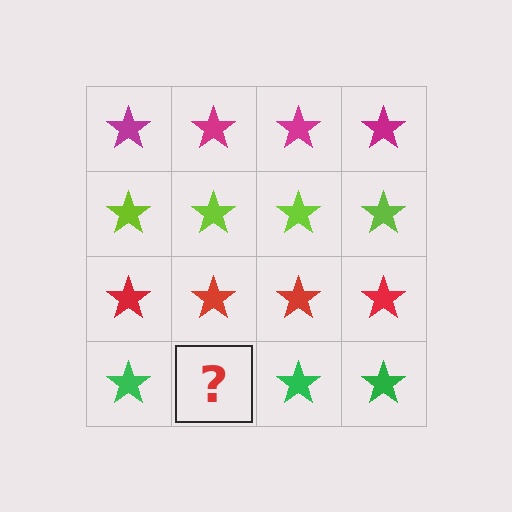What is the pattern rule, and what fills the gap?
The rule is that each row has a consistent color. The gap should be filled with a green star.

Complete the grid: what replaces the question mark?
The question mark should be replaced with a green star.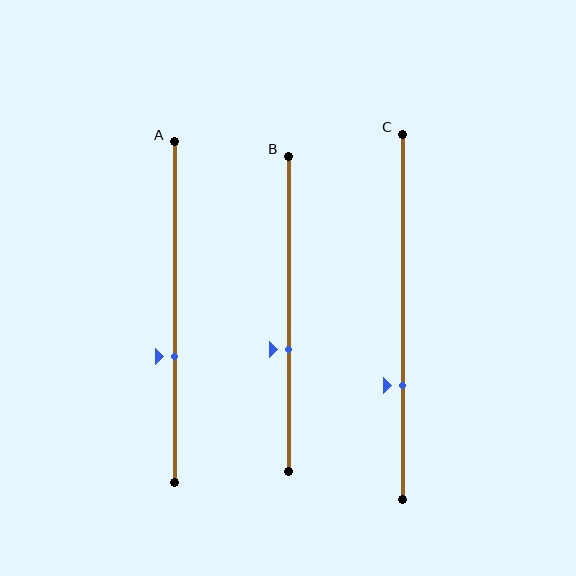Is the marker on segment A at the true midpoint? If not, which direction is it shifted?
No, the marker on segment A is shifted downward by about 13% of the segment length.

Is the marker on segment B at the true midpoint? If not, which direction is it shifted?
No, the marker on segment B is shifted downward by about 11% of the segment length.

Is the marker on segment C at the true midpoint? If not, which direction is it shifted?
No, the marker on segment C is shifted downward by about 19% of the segment length.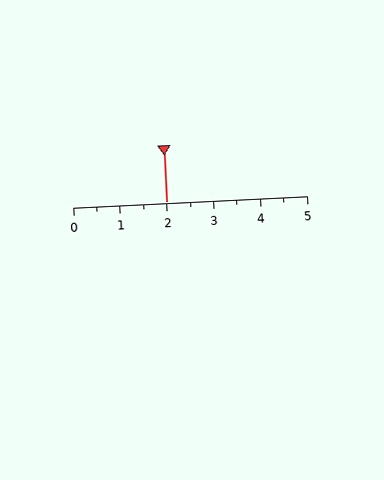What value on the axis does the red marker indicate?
The marker indicates approximately 2.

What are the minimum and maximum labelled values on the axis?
The axis runs from 0 to 5.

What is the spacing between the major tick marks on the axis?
The major ticks are spaced 1 apart.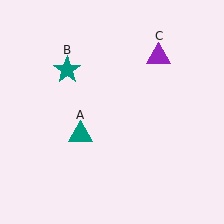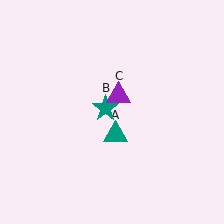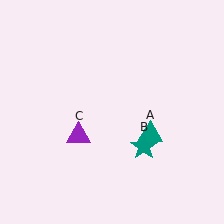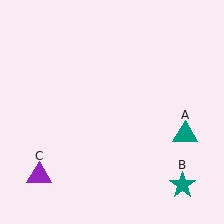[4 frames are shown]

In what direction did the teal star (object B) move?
The teal star (object B) moved down and to the right.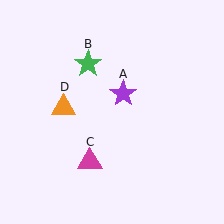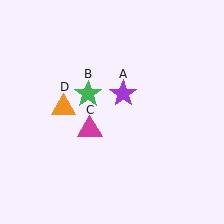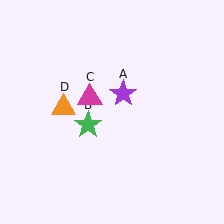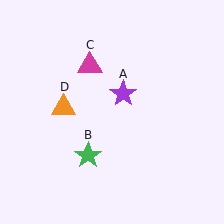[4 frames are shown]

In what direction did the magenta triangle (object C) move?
The magenta triangle (object C) moved up.